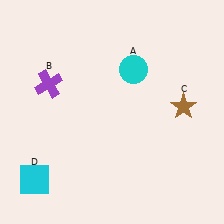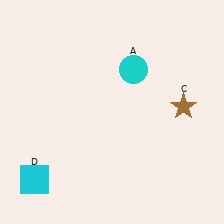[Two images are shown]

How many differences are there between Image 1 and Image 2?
There is 1 difference between the two images.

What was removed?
The purple cross (B) was removed in Image 2.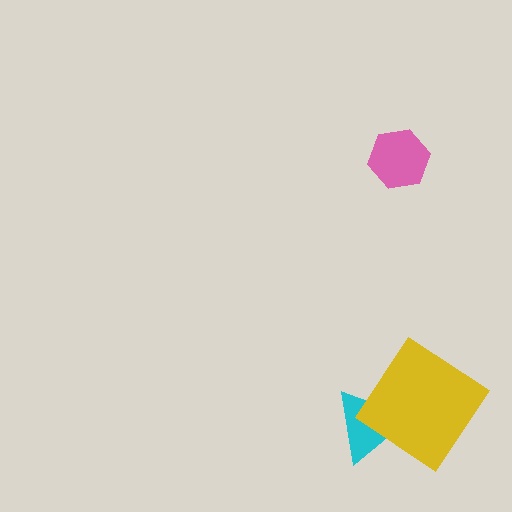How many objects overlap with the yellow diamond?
1 object overlaps with the yellow diamond.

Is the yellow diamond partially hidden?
No, no other shape covers it.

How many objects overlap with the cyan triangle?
1 object overlaps with the cyan triangle.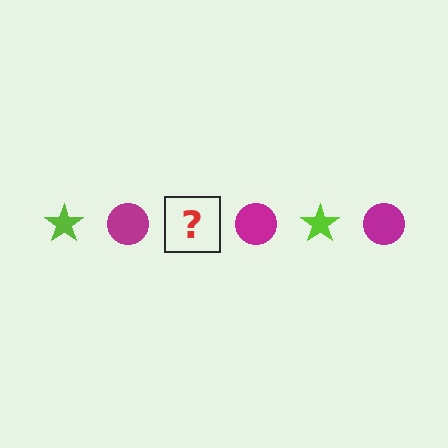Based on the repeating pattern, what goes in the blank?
The blank should be a lime star.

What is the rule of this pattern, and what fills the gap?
The rule is that the pattern alternates between lime star and magenta circle. The gap should be filled with a lime star.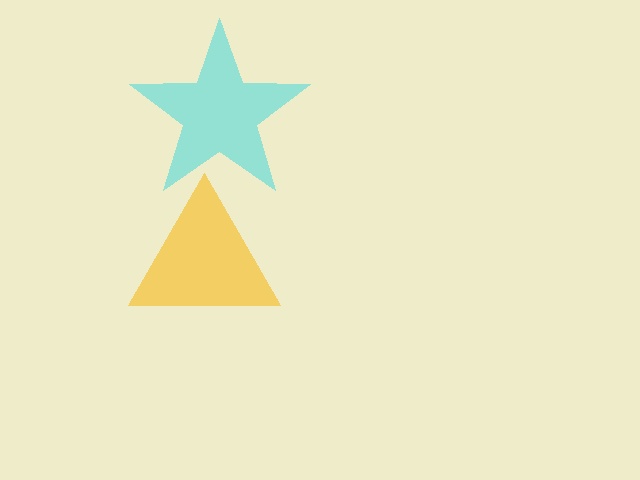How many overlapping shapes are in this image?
There are 2 overlapping shapes in the image.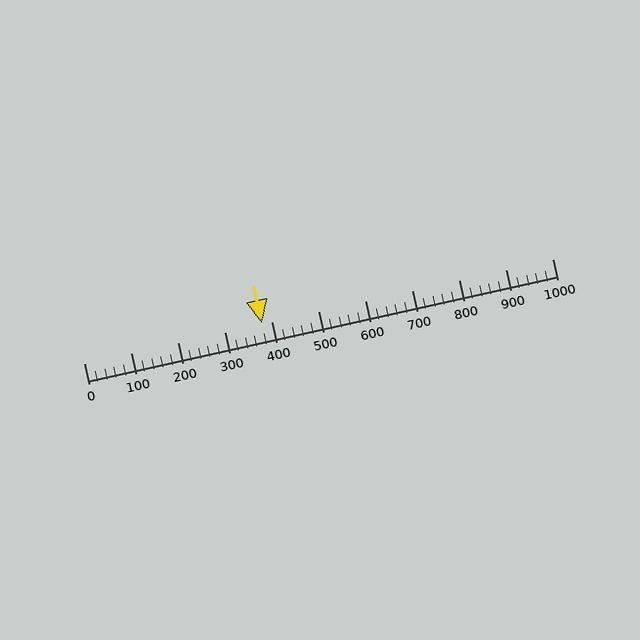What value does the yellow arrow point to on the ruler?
The yellow arrow points to approximately 380.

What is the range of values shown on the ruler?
The ruler shows values from 0 to 1000.